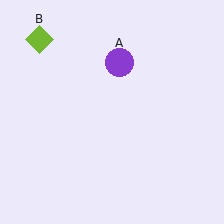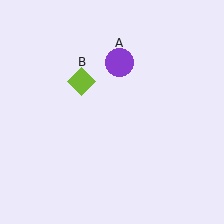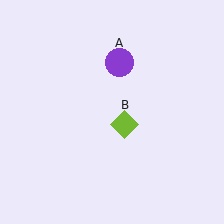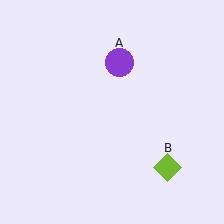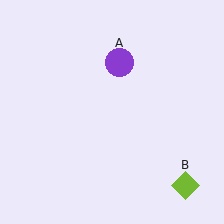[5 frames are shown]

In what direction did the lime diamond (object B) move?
The lime diamond (object B) moved down and to the right.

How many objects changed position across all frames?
1 object changed position: lime diamond (object B).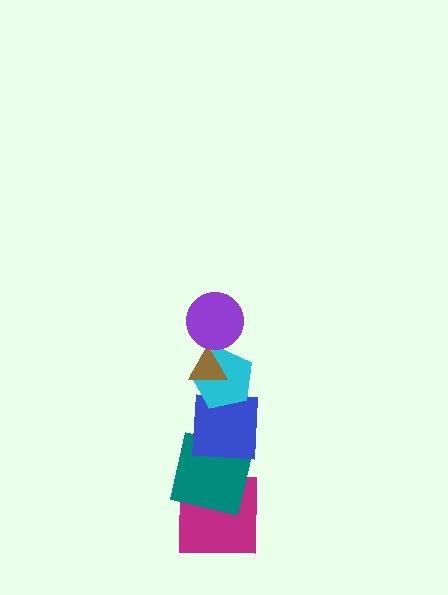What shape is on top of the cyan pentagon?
The brown triangle is on top of the cyan pentagon.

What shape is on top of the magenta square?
The teal square is on top of the magenta square.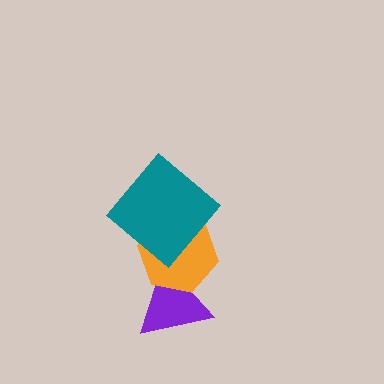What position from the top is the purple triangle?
The purple triangle is 3rd from the top.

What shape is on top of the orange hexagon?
The teal diamond is on top of the orange hexagon.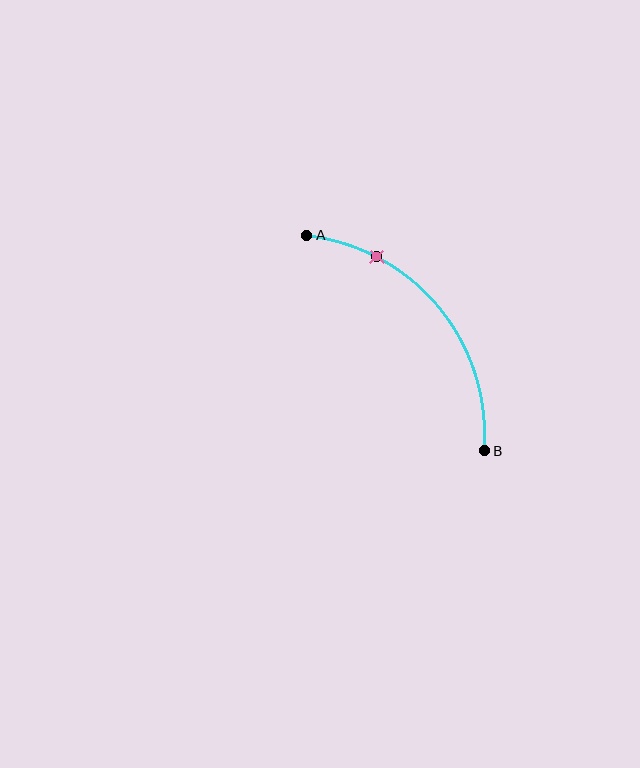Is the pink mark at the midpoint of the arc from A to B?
No. The pink mark lies on the arc but is closer to endpoint A. The arc midpoint would be at the point on the curve equidistant along the arc from both A and B.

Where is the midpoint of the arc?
The arc midpoint is the point on the curve farthest from the straight line joining A and B. It sits above and to the right of that line.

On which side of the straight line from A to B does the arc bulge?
The arc bulges above and to the right of the straight line connecting A and B.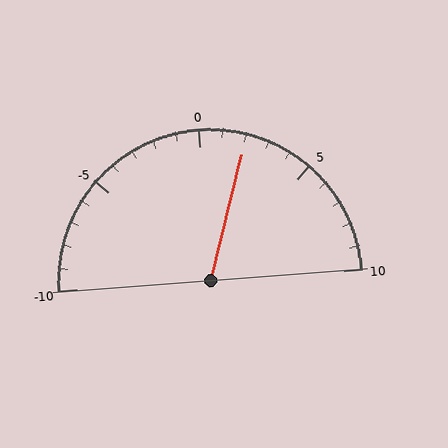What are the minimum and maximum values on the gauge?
The gauge ranges from -10 to 10.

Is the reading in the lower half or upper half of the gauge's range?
The reading is in the upper half of the range (-10 to 10).